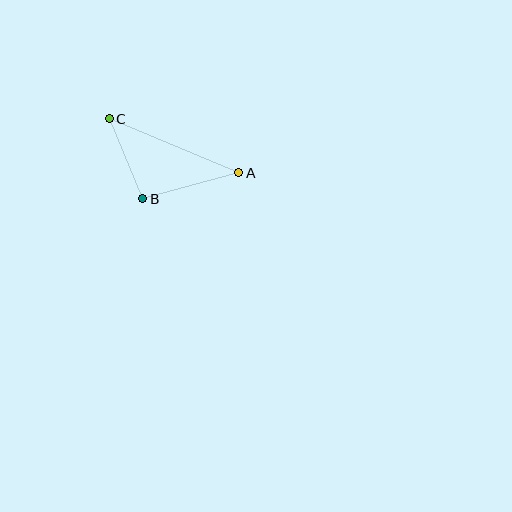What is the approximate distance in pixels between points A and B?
The distance between A and B is approximately 99 pixels.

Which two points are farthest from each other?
Points A and C are farthest from each other.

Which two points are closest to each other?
Points B and C are closest to each other.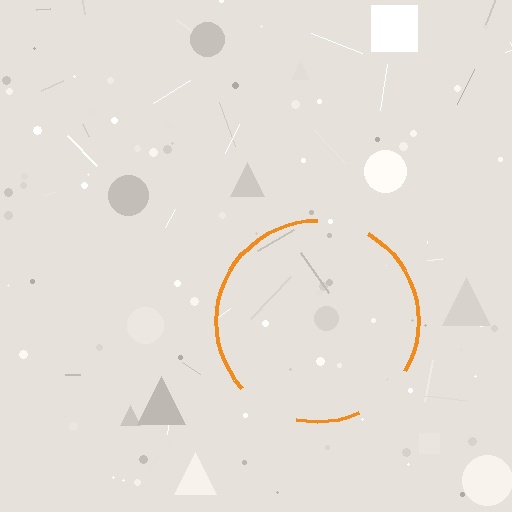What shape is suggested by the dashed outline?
The dashed outline suggests a circle.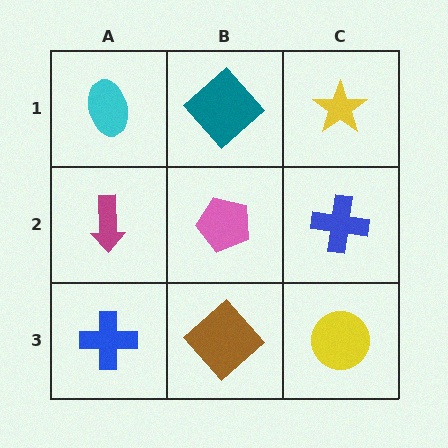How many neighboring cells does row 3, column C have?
2.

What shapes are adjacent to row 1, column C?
A blue cross (row 2, column C), a teal diamond (row 1, column B).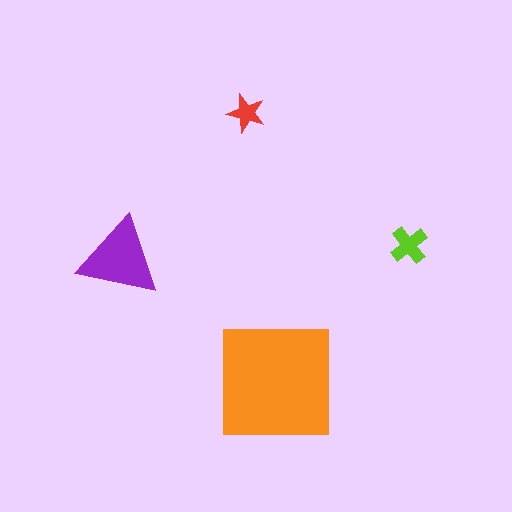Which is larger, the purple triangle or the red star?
The purple triangle.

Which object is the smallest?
The red star.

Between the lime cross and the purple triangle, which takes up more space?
The purple triangle.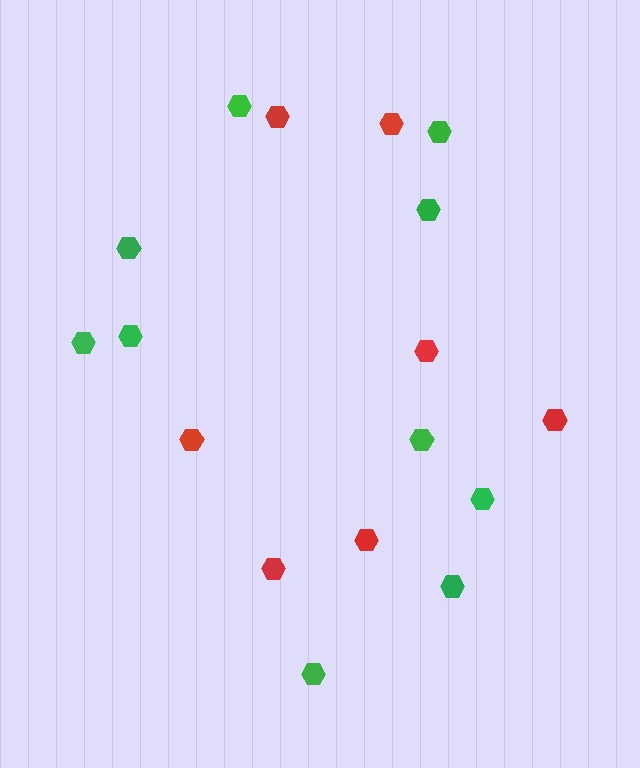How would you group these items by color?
There are 2 groups: one group of red hexagons (7) and one group of green hexagons (10).